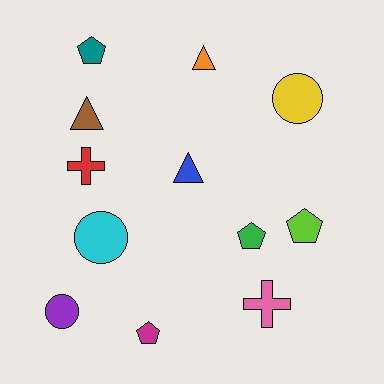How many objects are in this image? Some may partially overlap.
There are 12 objects.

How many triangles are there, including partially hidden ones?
There are 3 triangles.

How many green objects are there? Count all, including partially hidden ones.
There is 1 green object.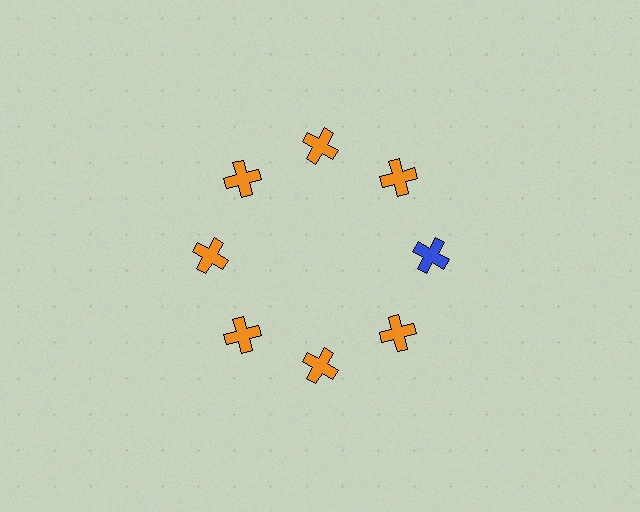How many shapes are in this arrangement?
There are 8 shapes arranged in a ring pattern.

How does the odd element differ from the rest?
It has a different color: blue instead of orange.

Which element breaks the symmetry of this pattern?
The blue cross at roughly the 3 o'clock position breaks the symmetry. All other shapes are orange crosses.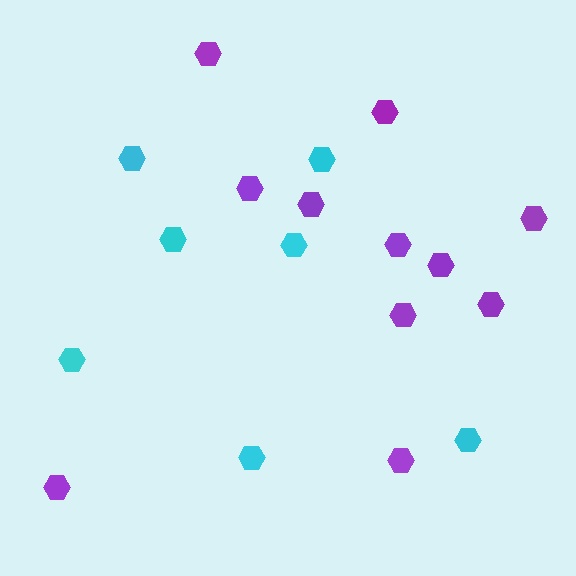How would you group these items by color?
There are 2 groups: one group of cyan hexagons (7) and one group of purple hexagons (11).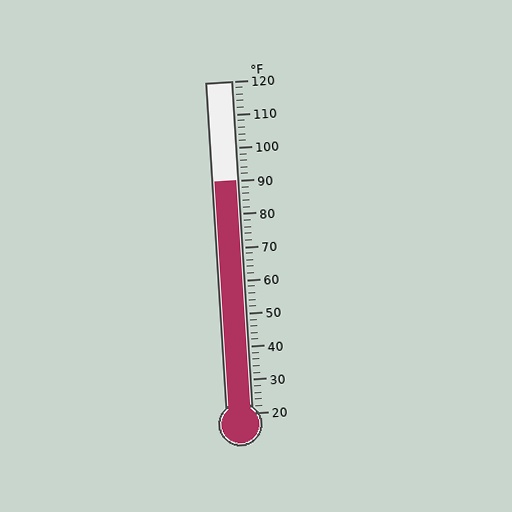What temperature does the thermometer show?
The thermometer shows approximately 90°F.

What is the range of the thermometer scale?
The thermometer scale ranges from 20°F to 120°F.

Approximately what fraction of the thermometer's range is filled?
The thermometer is filled to approximately 70% of its range.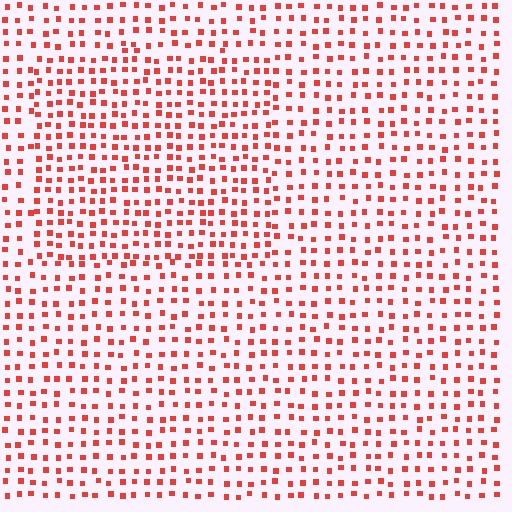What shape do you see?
I see a rectangle.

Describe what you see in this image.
The image contains small red elements arranged at two different densities. A rectangle-shaped region is visible where the elements are more densely packed than the surrounding area.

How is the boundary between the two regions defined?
The boundary is defined by a change in element density (approximately 1.4x ratio). All elements are the same color, size, and shape.